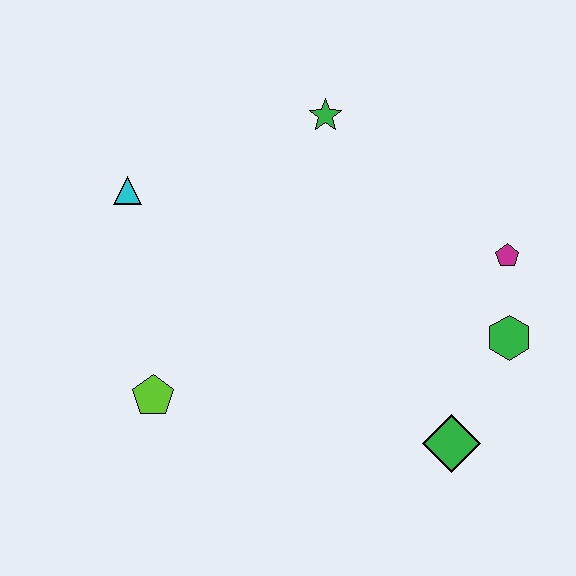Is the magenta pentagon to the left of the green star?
No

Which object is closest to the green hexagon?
The magenta pentagon is closest to the green hexagon.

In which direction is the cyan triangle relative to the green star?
The cyan triangle is to the left of the green star.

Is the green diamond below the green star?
Yes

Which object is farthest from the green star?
The green diamond is farthest from the green star.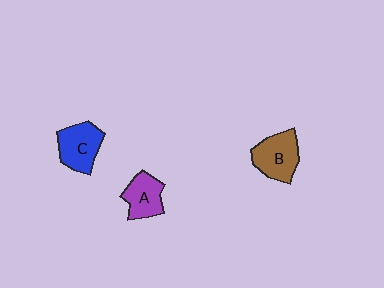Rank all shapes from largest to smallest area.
From largest to smallest: B (brown), C (blue), A (purple).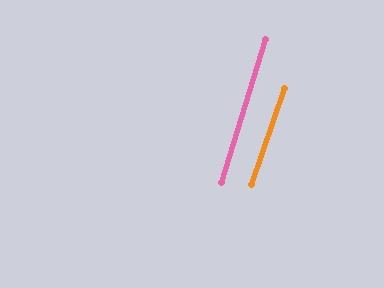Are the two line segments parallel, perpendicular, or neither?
Parallel — their directions differ by only 1.8°.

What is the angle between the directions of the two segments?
Approximately 2 degrees.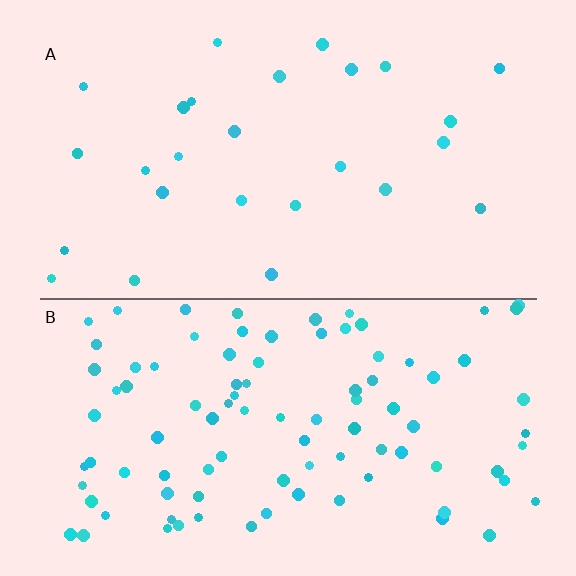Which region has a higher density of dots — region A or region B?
B (the bottom).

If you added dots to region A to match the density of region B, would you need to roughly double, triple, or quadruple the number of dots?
Approximately quadruple.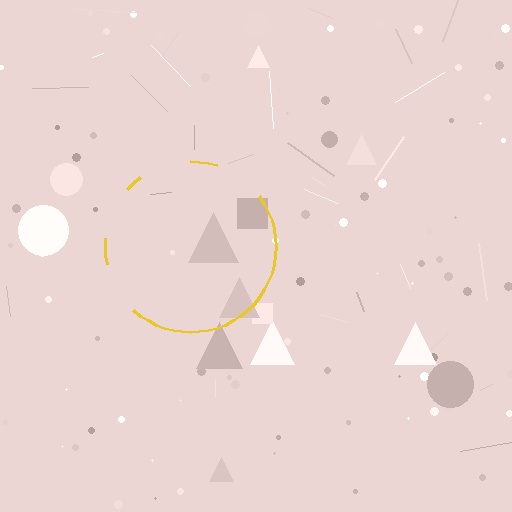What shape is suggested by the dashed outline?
The dashed outline suggests a circle.